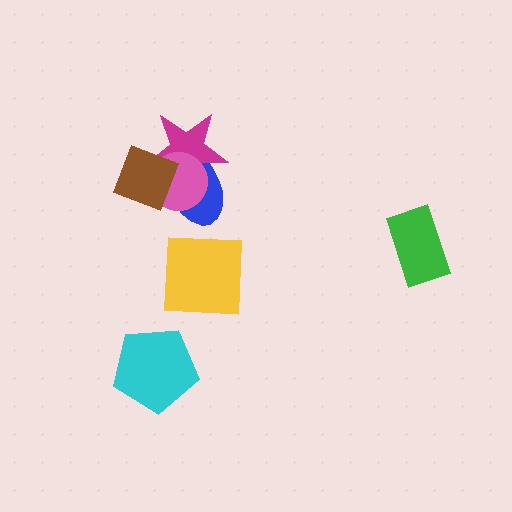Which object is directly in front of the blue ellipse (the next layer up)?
The magenta star is directly in front of the blue ellipse.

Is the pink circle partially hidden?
Yes, it is partially covered by another shape.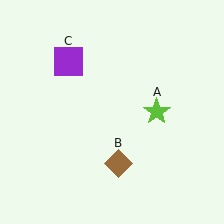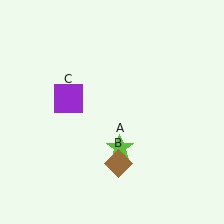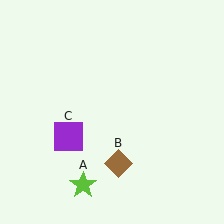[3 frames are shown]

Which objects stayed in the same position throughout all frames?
Brown diamond (object B) remained stationary.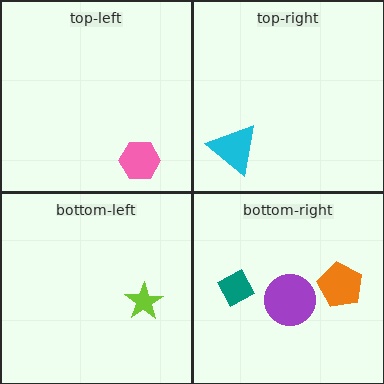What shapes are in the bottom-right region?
The orange pentagon, the teal diamond, the purple circle.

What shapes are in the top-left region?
The pink hexagon.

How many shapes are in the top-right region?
1.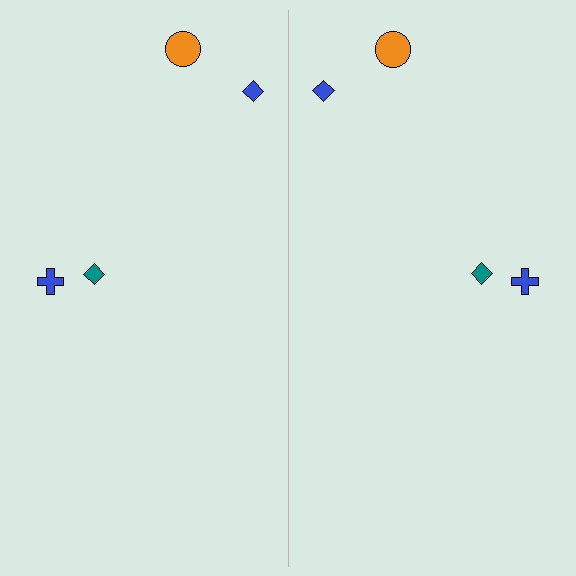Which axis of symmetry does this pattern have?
The pattern has a vertical axis of symmetry running through the center of the image.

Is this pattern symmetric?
Yes, this pattern has bilateral (reflection) symmetry.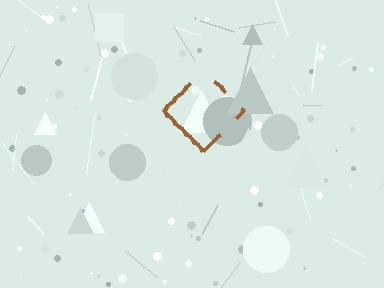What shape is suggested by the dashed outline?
The dashed outline suggests a diamond.